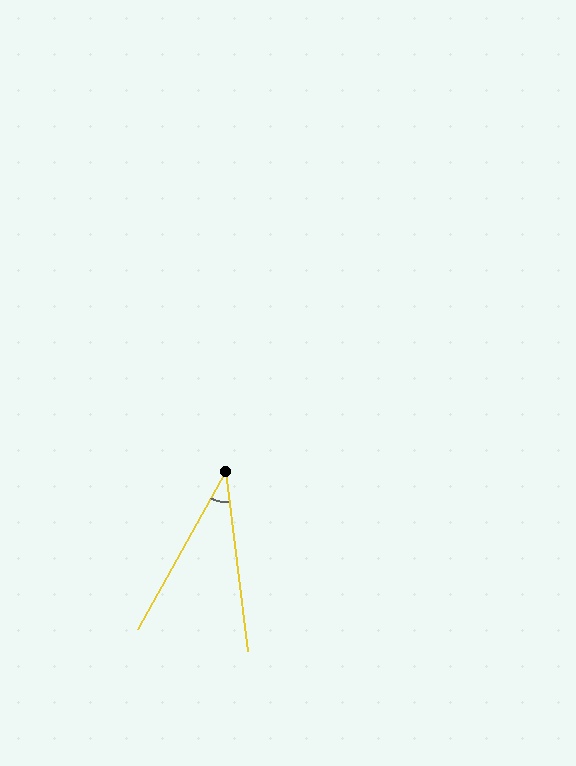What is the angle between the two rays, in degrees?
Approximately 36 degrees.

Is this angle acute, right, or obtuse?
It is acute.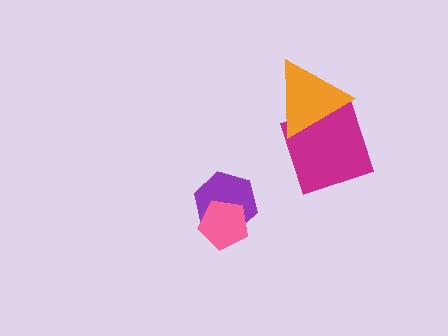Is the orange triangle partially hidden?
No, no other shape covers it.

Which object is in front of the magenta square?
The orange triangle is in front of the magenta square.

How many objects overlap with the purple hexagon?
1 object overlaps with the purple hexagon.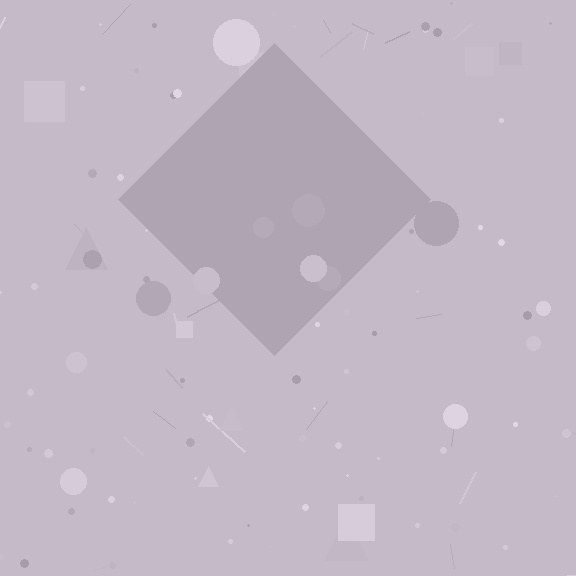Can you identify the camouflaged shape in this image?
The camouflaged shape is a diamond.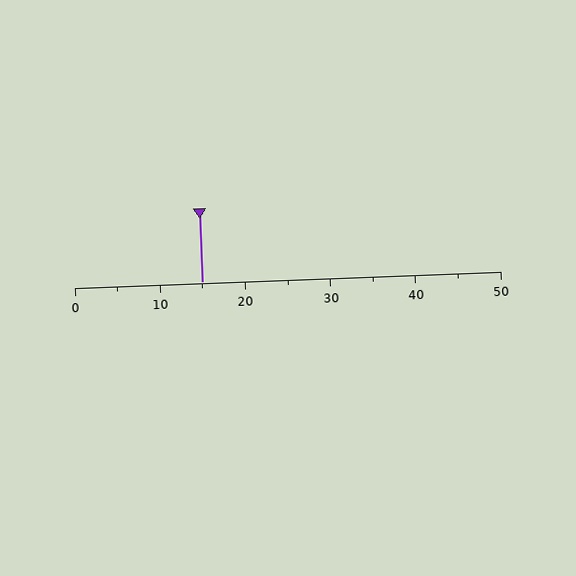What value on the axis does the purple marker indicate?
The marker indicates approximately 15.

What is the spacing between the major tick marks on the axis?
The major ticks are spaced 10 apart.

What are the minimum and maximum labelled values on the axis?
The axis runs from 0 to 50.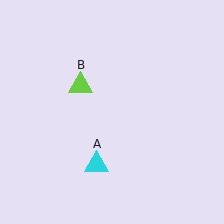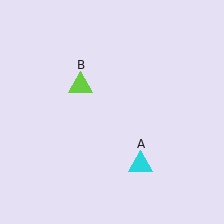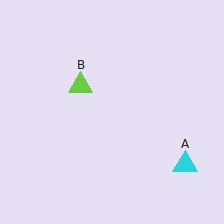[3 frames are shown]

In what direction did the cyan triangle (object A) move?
The cyan triangle (object A) moved right.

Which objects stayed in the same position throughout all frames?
Lime triangle (object B) remained stationary.